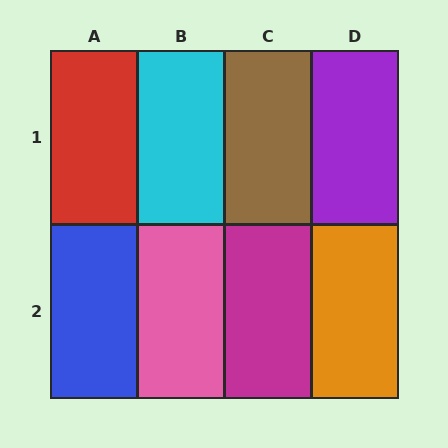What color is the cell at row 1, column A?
Red.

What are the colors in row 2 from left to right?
Blue, pink, magenta, orange.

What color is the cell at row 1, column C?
Brown.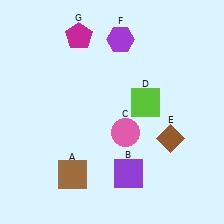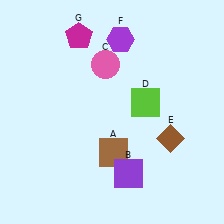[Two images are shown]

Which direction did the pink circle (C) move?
The pink circle (C) moved up.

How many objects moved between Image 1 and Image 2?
2 objects moved between the two images.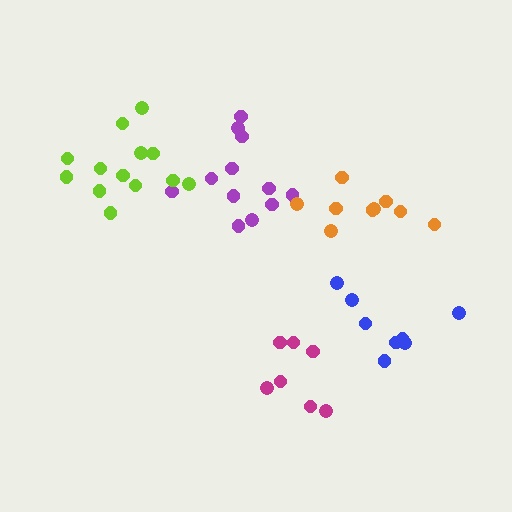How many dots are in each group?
Group 1: 7 dots, Group 2: 8 dots, Group 3: 12 dots, Group 4: 13 dots, Group 5: 9 dots (49 total).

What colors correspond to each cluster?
The clusters are colored: magenta, blue, purple, lime, orange.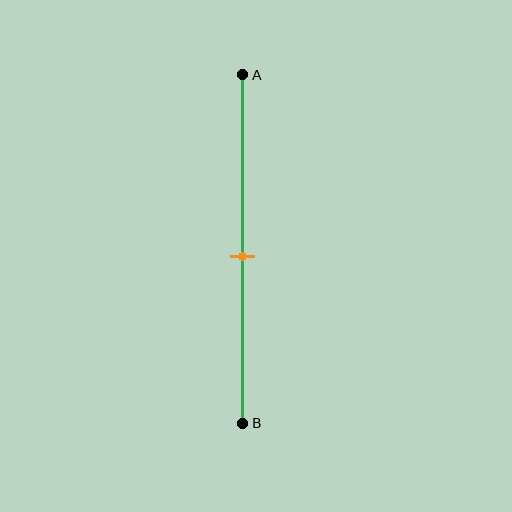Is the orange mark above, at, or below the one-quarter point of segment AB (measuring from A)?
The orange mark is below the one-quarter point of segment AB.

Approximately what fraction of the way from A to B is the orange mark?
The orange mark is approximately 50% of the way from A to B.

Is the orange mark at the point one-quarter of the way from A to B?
No, the mark is at about 50% from A, not at the 25% one-quarter point.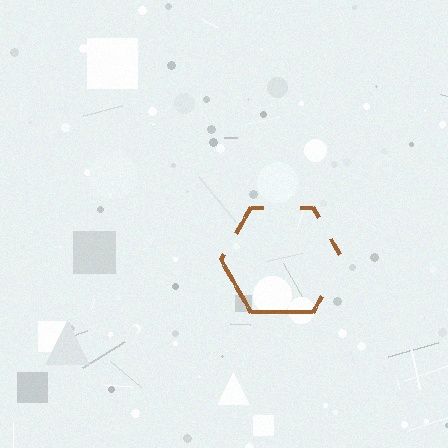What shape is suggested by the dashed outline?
The dashed outline suggests a hexagon.